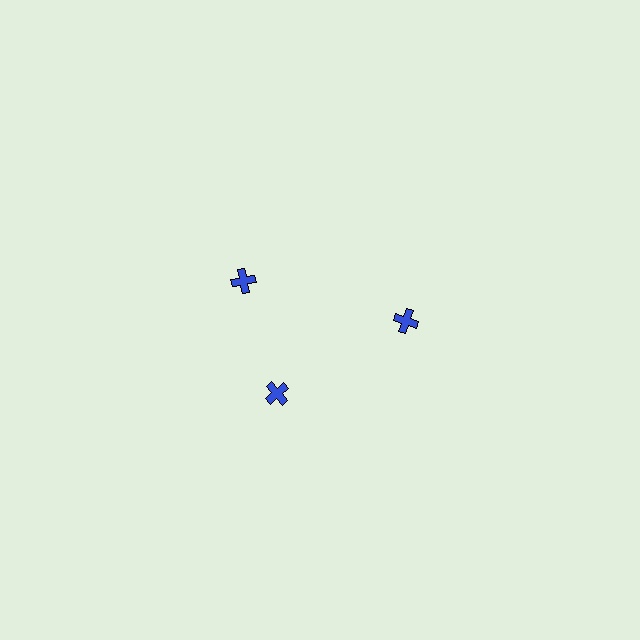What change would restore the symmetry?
The symmetry would be restored by rotating it back into even spacing with its neighbors so that all 3 crosses sit at equal angles and equal distance from the center.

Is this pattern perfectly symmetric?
No. The 3 blue crosses are arranged in a ring, but one element near the 11 o'clock position is rotated out of alignment along the ring, breaking the 3-fold rotational symmetry.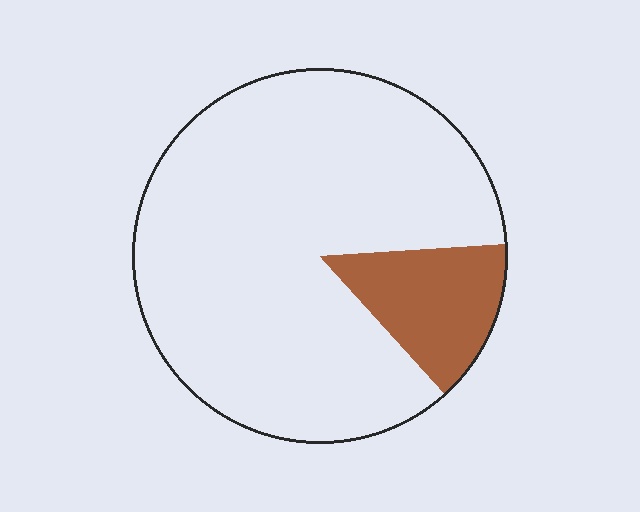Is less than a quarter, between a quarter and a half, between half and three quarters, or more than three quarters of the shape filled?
Less than a quarter.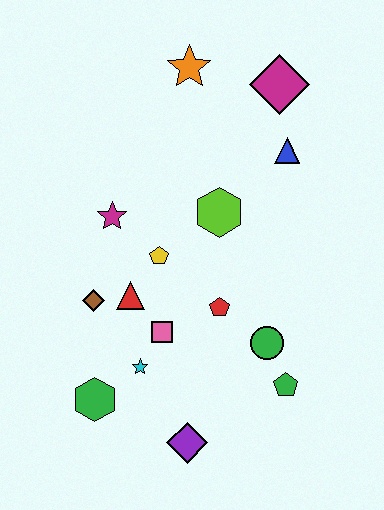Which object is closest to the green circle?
The green pentagon is closest to the green circle.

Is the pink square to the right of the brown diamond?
Yes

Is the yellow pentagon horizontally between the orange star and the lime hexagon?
No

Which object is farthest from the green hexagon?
The magenta diamond is farthest from the green hexagon.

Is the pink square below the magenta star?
Yes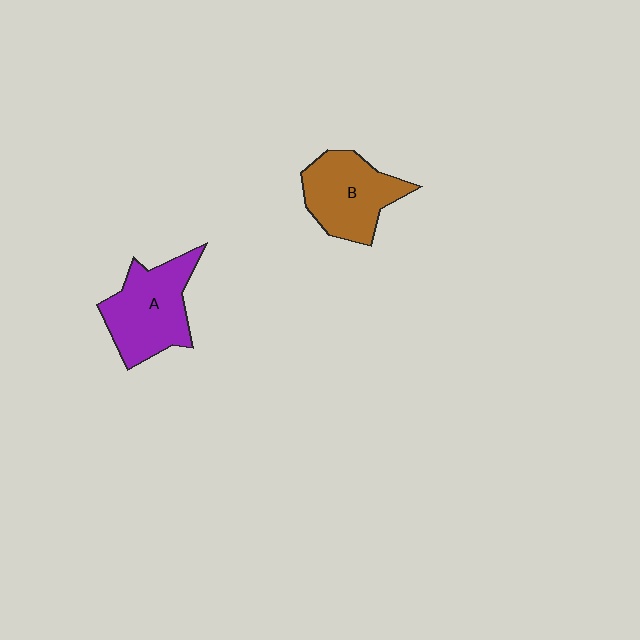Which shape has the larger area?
Shape A (purple).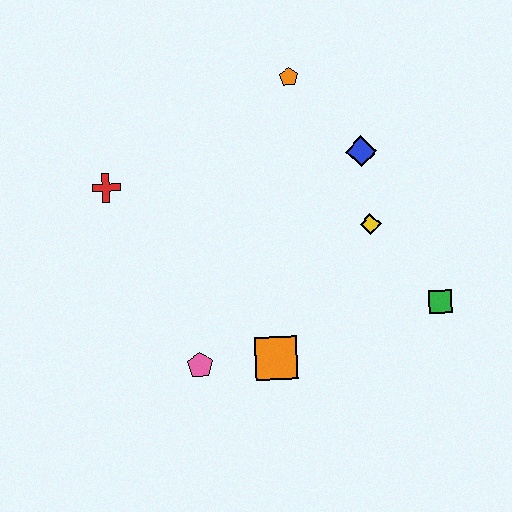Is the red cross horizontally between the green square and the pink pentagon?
No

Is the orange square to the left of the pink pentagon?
No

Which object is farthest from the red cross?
The green square is farthest from the red cross.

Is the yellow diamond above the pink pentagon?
Yes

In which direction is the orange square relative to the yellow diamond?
The orange square is below the yellow diamond.